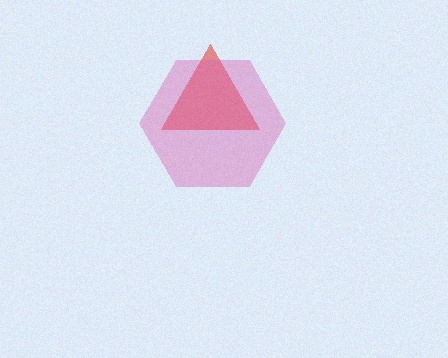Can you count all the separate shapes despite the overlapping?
Yes, there are 2 separate shapes.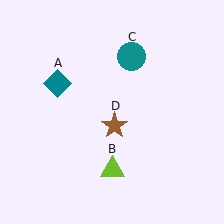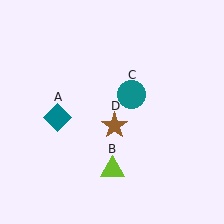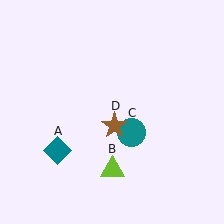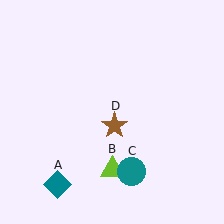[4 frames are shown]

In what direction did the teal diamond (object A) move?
The teal diamond (object A) moved down.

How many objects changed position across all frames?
2 objects changed position: teal diamond (object A), teal circle (object C).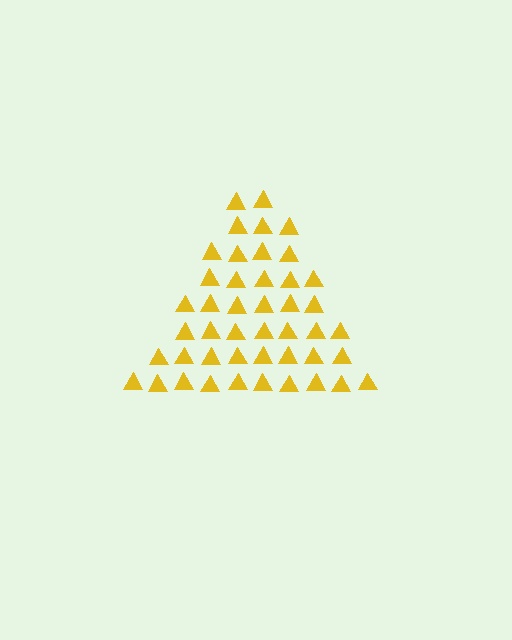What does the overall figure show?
The overall figure shows a triangle.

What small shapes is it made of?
It is made of small triangles.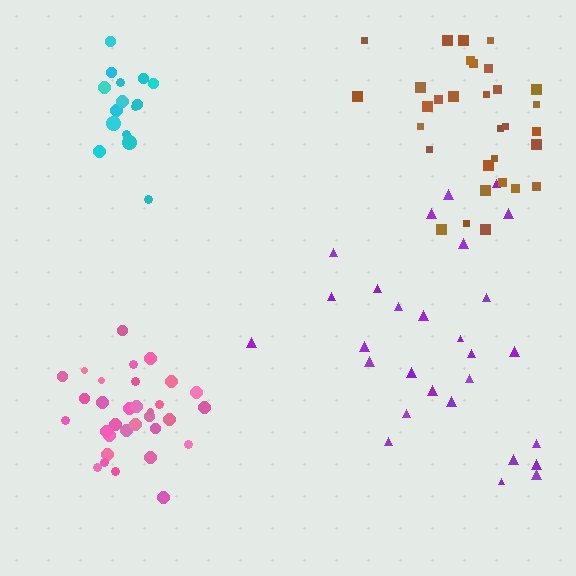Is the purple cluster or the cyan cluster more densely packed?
Cyan.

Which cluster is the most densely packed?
Pink.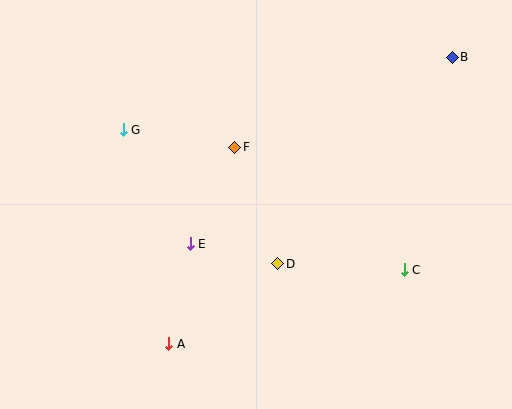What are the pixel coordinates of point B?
Point B is at (452, 57).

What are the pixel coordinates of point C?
Point C is at (404, 270).